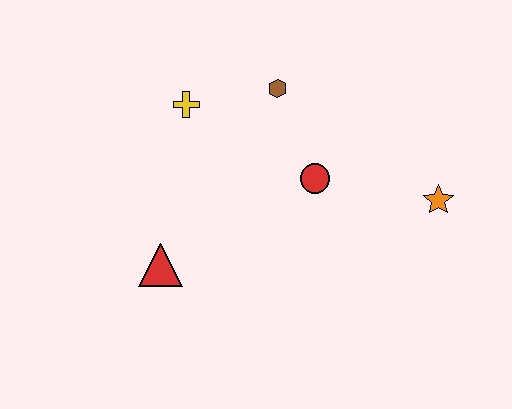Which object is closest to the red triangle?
The yellow cross is closest to the red triangle.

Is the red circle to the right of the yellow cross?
Yes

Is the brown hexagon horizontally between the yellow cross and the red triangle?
No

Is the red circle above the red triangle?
Yes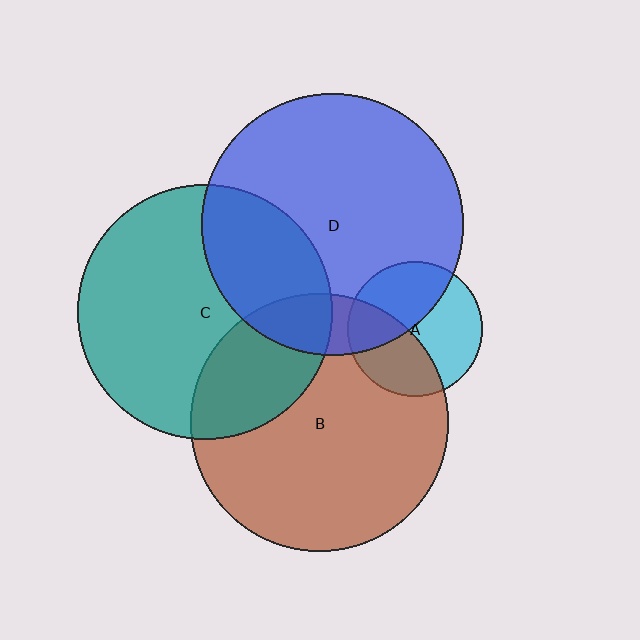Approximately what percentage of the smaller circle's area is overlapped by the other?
Approximately 30%.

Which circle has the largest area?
Circle D (blue).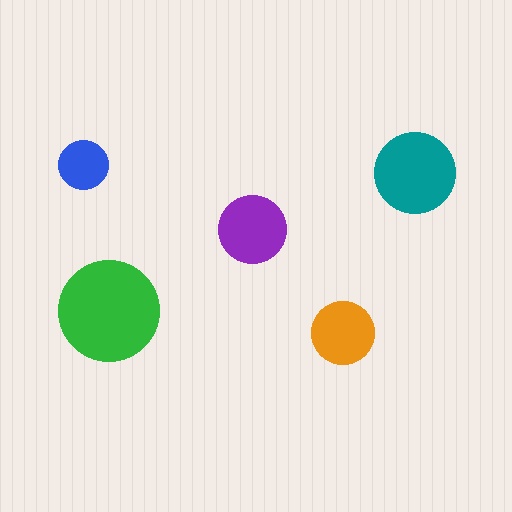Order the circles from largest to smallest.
the green one, the teal one, the purple one, the orange one, the blue one.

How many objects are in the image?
There are 5 objects in the image.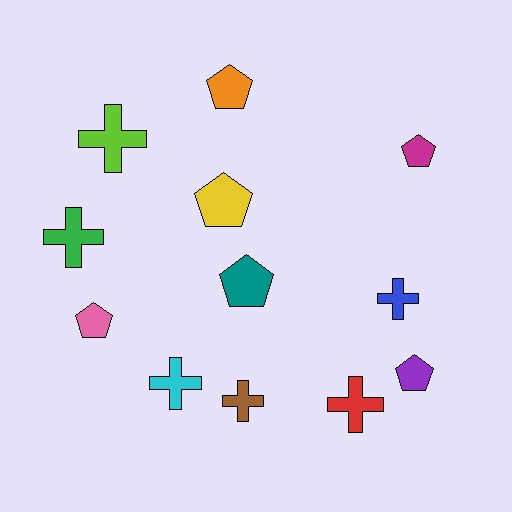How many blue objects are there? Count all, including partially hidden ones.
There is 1 blue object.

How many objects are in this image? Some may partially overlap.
There are 12 objects.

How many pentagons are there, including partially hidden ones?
There are 6 pentagons.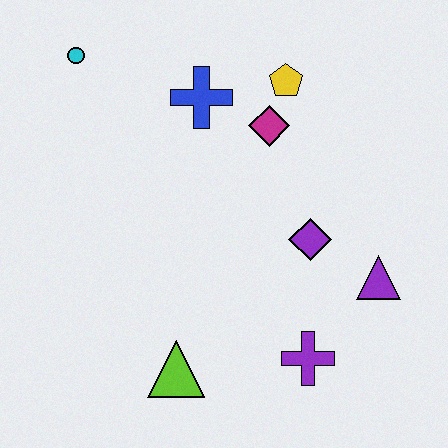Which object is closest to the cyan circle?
The blue cross is closest to the cyan circle.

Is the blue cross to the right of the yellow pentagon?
No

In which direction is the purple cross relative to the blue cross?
The purple cross is below the blue cross.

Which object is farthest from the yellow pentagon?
The lime triangle is farthest from the yellow pentagon.